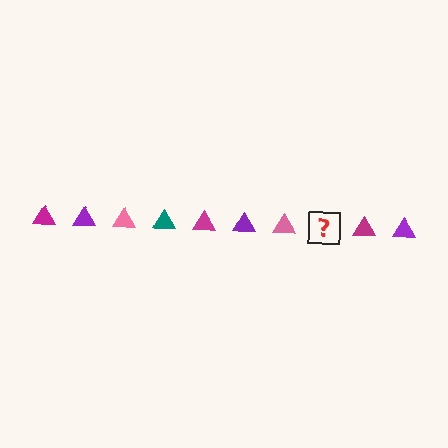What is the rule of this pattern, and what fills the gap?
The rule is that the pattern cycles through magenta, purple, pink, teal triangles. The gap should be filled with a teal triangle.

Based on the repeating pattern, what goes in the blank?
The blank should be a teal triangle.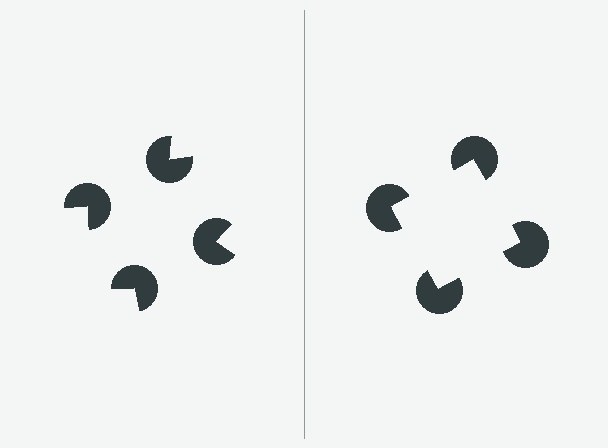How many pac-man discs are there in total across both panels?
8 — 4 on each side.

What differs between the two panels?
The pac-man discs are positioned identically on both sides; only the wedge orientations differ. On the right they align to a square; on the left they are misaligned.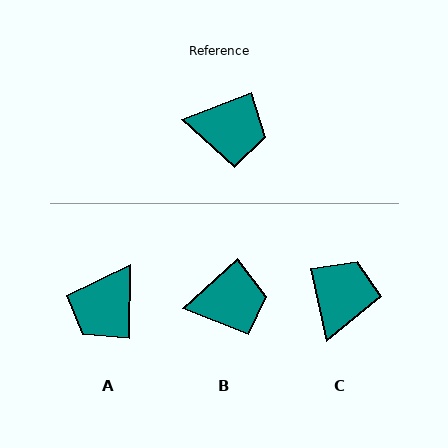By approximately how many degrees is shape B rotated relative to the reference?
Approximately 21 degrees counter-clockwise.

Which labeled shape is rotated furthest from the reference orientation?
A, about 112 degrees away.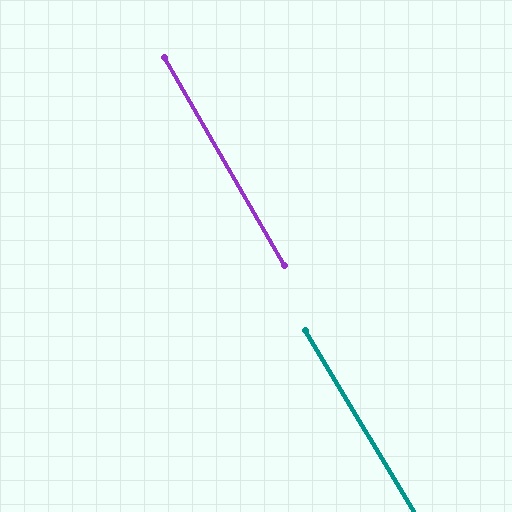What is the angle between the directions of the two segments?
Approximately 1 degree.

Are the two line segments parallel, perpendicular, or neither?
Parallel — their directions differ by only 1.1°.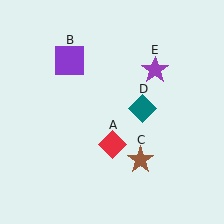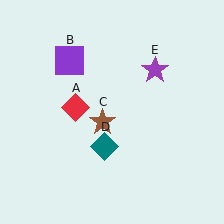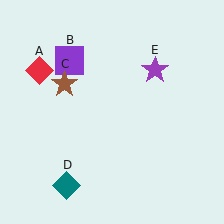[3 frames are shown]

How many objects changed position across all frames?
3 objects changed position: red diamond (object A), brown star (object C), teal diamond (object D).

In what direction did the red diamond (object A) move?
The red diamond (object A) moved up and to the left.